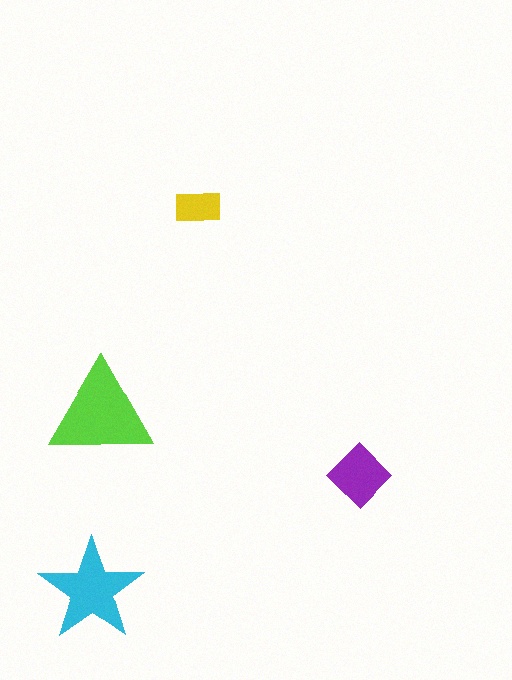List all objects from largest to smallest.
The lime triangle, the cyan star, the purple diamond, the yellow rectangle.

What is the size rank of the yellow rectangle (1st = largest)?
4th.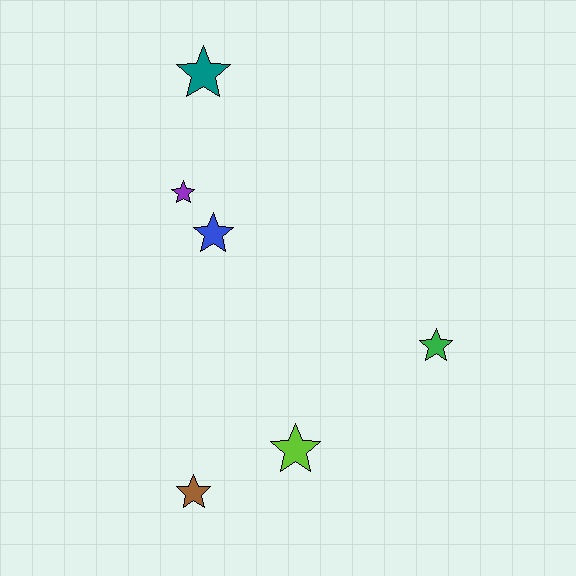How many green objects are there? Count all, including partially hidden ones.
There is 1 green object.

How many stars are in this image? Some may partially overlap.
There are 6 stars.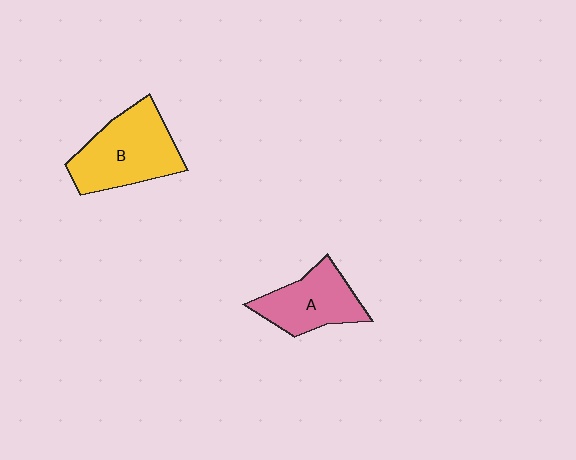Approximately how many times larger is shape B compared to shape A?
Approximately 1.3 times.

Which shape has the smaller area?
Shape A (pink).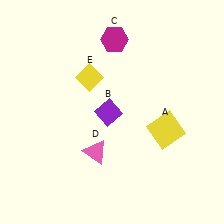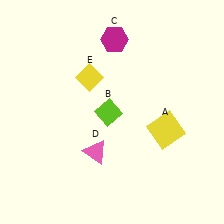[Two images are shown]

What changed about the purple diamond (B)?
In Image 1, B is purple. In Image 2, it changed to lime.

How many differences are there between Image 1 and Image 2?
There is 1 difference between the two images.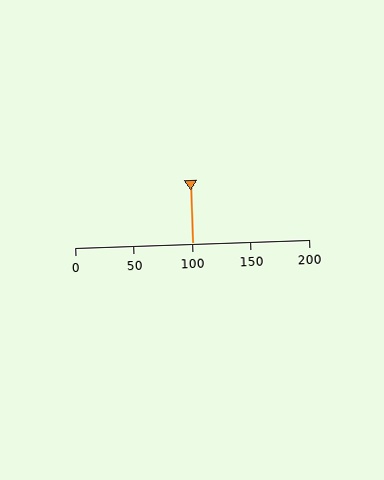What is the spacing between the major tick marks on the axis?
The major ticks are spaced 50 apart.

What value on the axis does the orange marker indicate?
The marker indicates approximately 100.